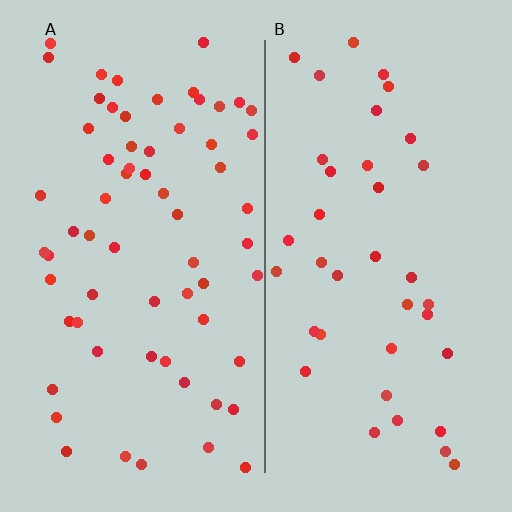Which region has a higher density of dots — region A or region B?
A (the left).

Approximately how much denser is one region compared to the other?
Approximately 1.7× — region A over region B.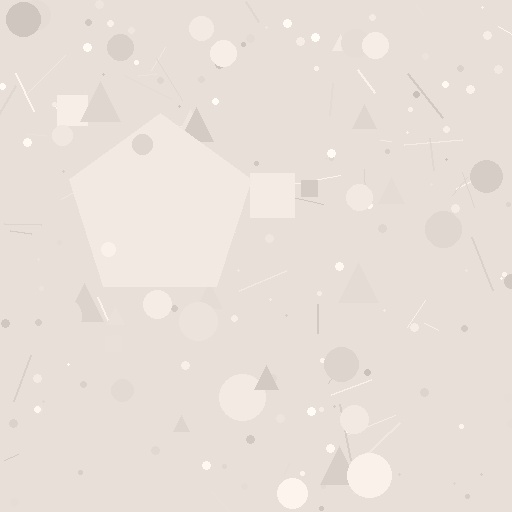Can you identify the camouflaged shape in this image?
The camouflaged shape is a pentagon.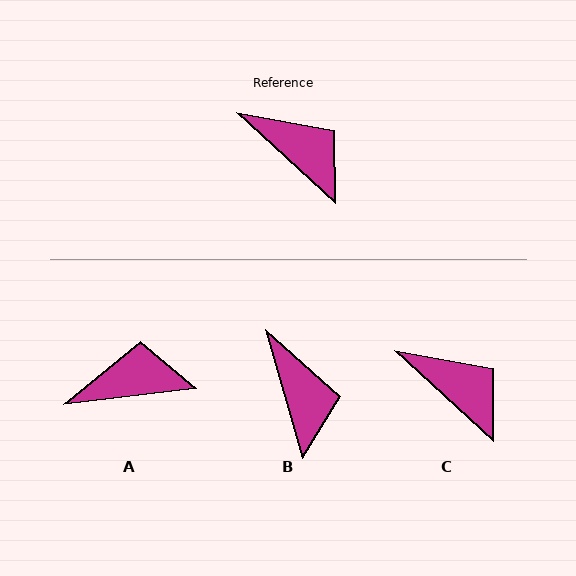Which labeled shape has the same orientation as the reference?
C.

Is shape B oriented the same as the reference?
No, it is off by about 32 degrees.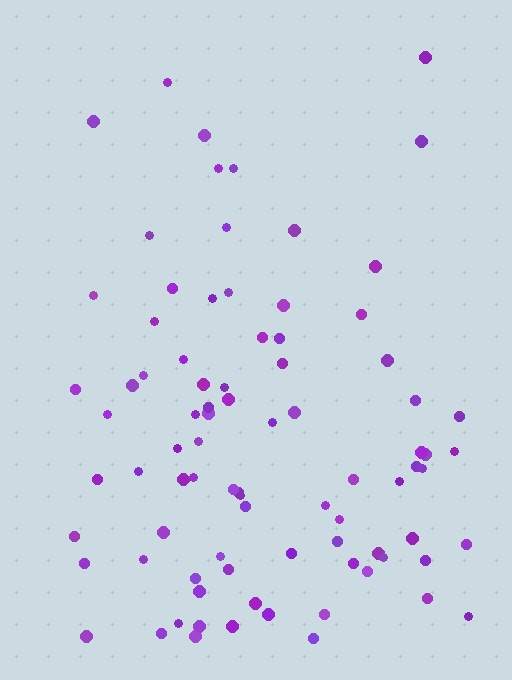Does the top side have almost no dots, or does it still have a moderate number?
Still a moderate number, just noticeably fewer than the bottom.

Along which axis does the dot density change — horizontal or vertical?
Vertical.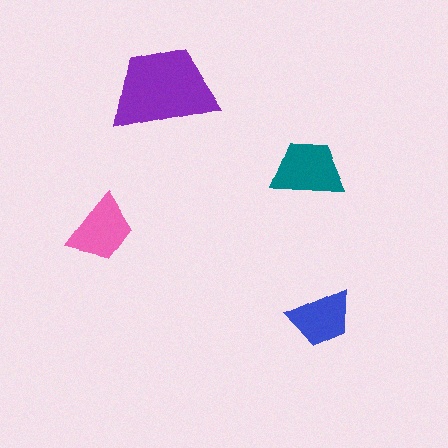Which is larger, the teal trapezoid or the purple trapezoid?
The purple one.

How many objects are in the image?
There are 4 objects in the image.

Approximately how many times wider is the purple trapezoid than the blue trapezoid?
About 1.5 times wider.